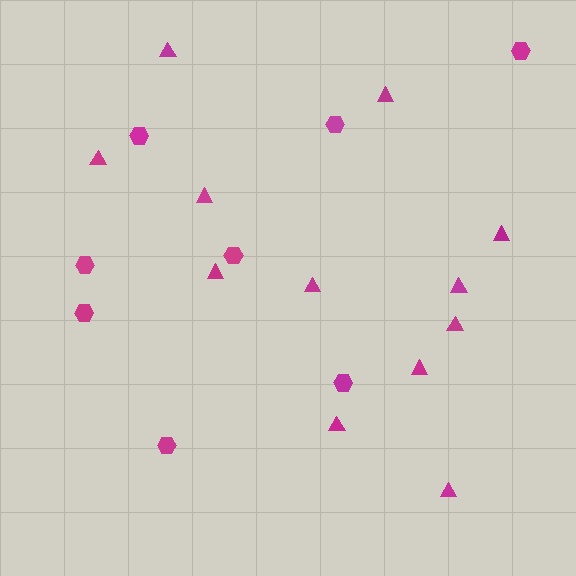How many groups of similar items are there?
There are 2 groups: one group of hexagons (8) and one group of triangles (12).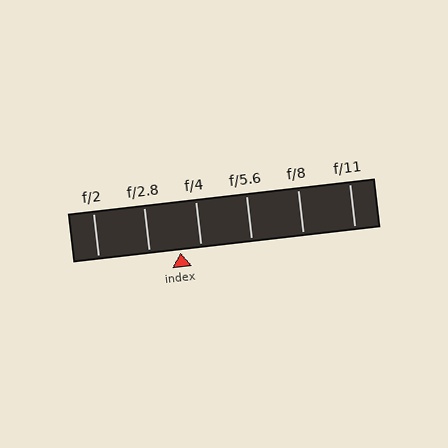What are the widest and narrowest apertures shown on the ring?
The widest aperture shown is f/2 and the narrowest is f/11.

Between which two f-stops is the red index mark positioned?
The index mark is between f/2.8 and f/4.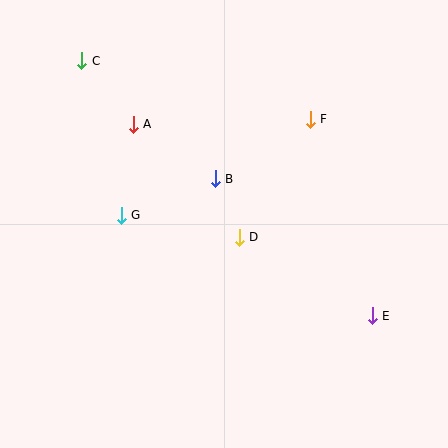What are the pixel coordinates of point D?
Point D is at (239, 237).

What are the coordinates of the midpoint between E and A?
The midpoint between E and A is at (253, 220).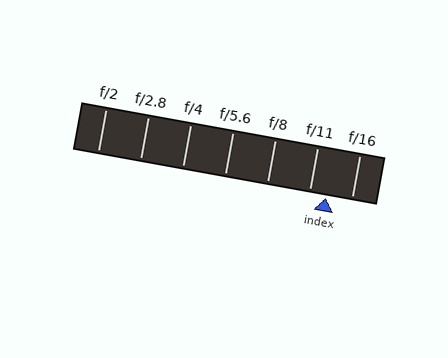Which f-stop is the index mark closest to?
The index mark is closest to f/11.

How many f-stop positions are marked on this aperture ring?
There are 7 f-stop positions marked.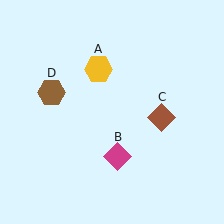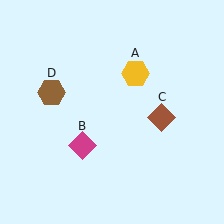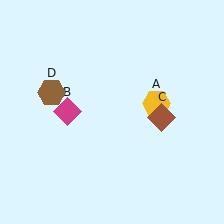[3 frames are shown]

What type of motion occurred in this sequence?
The yellow hexagon (object A), magenta diamond (object B) rotated clockwise around the center of the scene.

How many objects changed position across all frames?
2 objects changed position: yellow hexagon (object A), magenta diamond (object B).